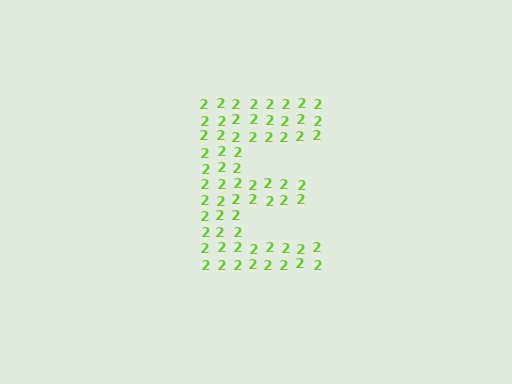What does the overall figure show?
The overall figure shows the letter E.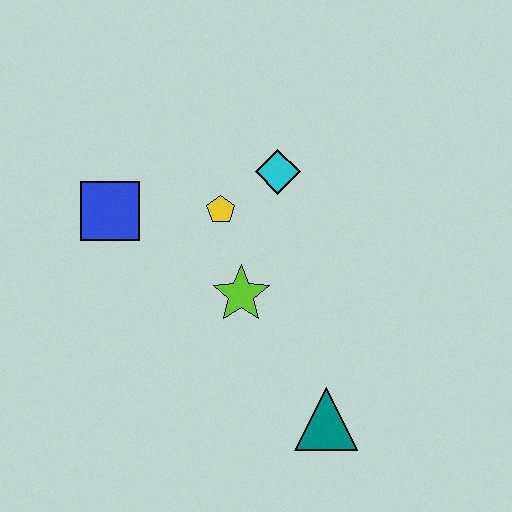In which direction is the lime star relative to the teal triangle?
The lime star is above the teal triangle.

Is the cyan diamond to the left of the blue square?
No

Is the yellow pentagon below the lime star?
No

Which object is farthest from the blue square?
The teal triangle is farthest from the blue square.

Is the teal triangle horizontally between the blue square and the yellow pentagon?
No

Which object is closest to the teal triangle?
The lime star is closest to the teal triangle.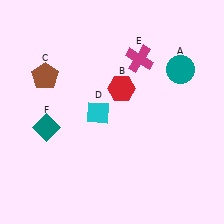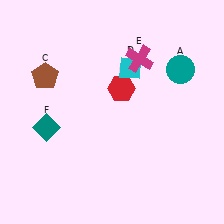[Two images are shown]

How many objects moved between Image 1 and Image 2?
1 object moved between the two images.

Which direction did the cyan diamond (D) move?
The cyan diamond (D) moved up.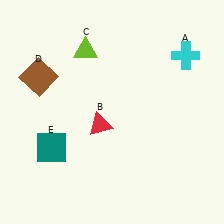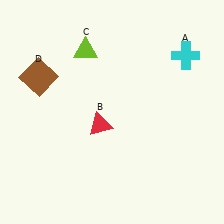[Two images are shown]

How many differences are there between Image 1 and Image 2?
There is 1 difference between the two images.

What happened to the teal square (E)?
The teal square (E) was removed in Image 2. It was in the bottom-left area of Image 1.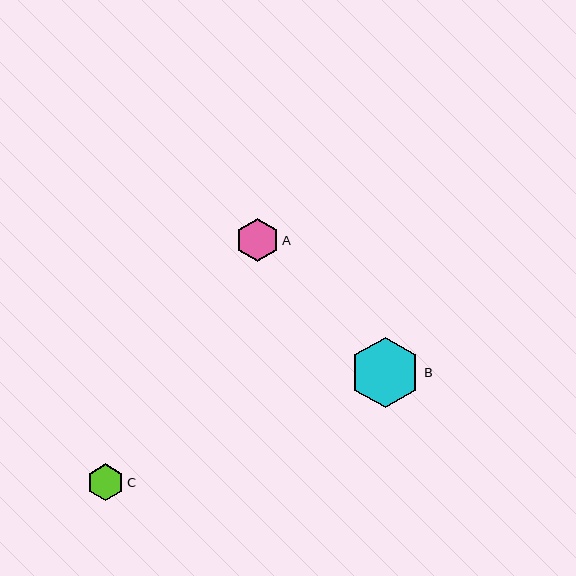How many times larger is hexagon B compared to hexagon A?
Hexagon B is approximately 1.6 times the size of hexagon A.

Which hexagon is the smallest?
Hexagon C is the smallest with a size of approximately 37 pixels.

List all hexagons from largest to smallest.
From largest to smallest: B, A, C.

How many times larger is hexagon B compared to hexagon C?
Hexagon B is approximately 1.9 times the size of hexagon C.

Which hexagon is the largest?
Hexagon B is the largest with a size of approximately 71 pixels.